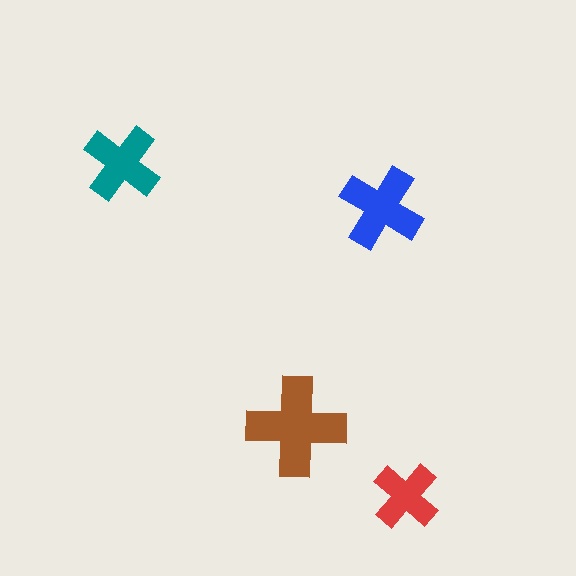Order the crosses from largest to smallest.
the brown one, the blue one, the teal one, the red one.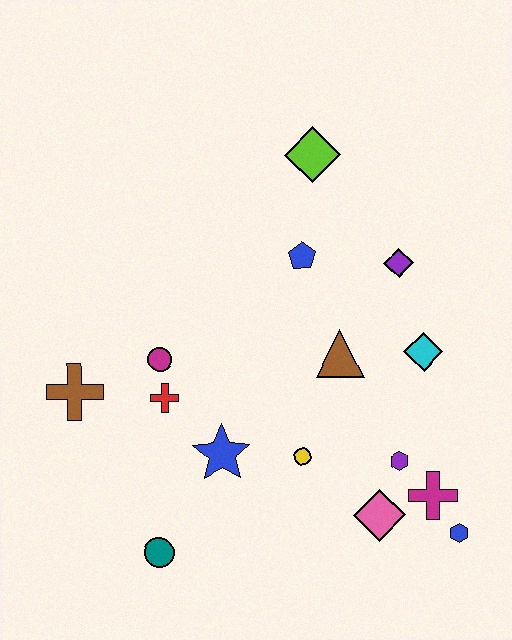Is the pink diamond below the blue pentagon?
Yes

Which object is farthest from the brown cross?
The blue hexagon is farthest from the brown cross.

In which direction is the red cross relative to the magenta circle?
The red cross is below the magenta circle.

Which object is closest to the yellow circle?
The blue star is closest to the yellow circle.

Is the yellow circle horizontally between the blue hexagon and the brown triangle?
No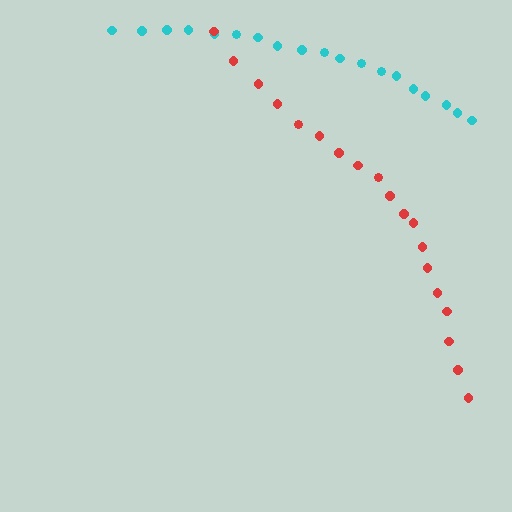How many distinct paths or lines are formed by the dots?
There are 2 distinct paths.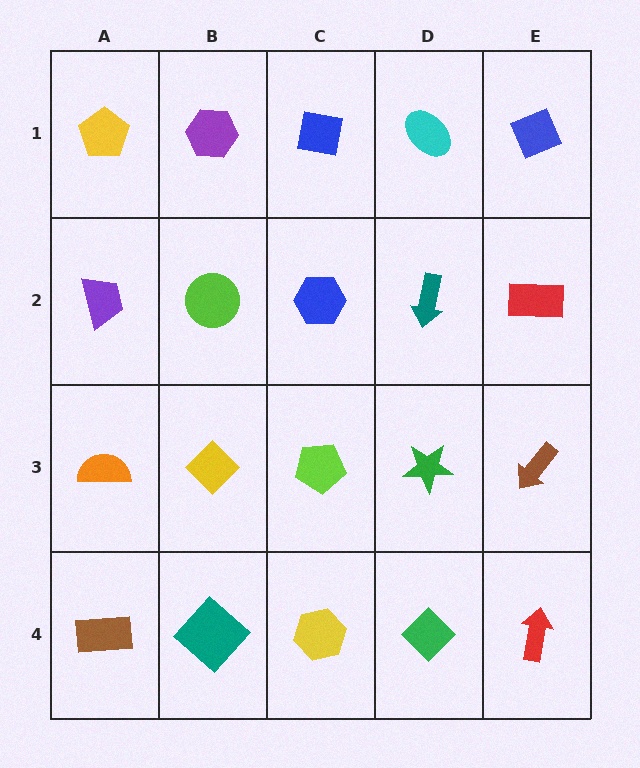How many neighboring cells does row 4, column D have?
3.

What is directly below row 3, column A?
A brown rectangle.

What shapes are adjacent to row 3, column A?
A purple trapezoid (row 2, column A), a brown rectangle (row 4, column A), a yellow diamond (row 3, column B).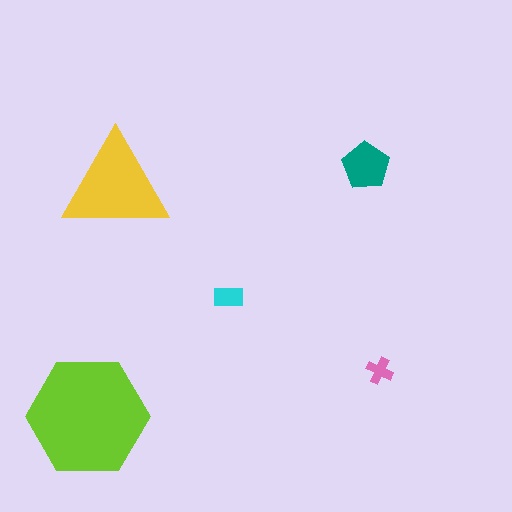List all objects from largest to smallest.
The lime hexagon, the yellow triangle, the teal pentagon, the cyan rectangle, the pink cross.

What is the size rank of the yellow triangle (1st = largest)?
2nd.